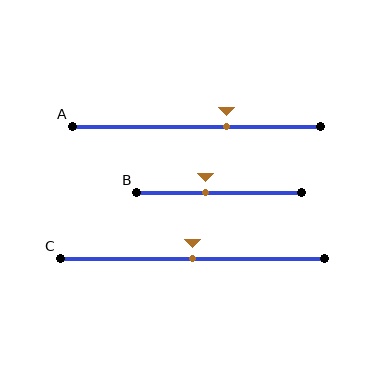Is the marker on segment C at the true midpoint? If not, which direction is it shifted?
Yes, the marker on segment C is at the true midpoint.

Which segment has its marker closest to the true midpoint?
Segment C has its marker closest to the true midpoint.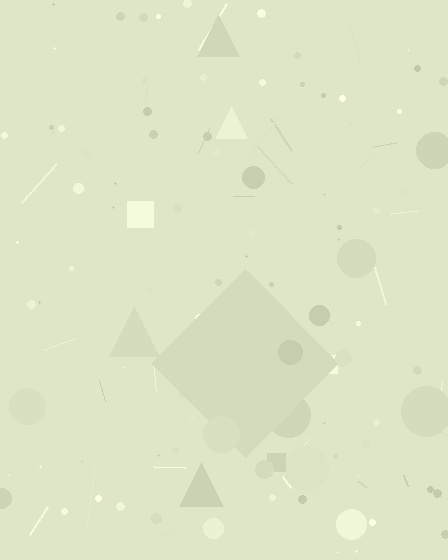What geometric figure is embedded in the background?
A diamond is embedded in the background.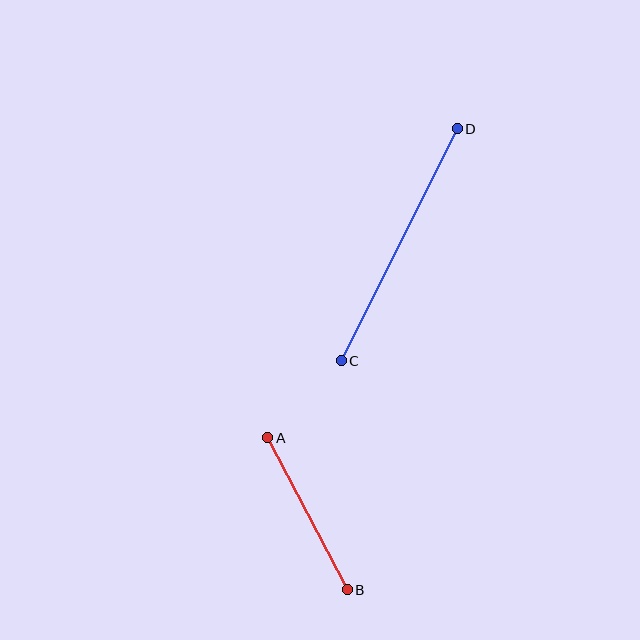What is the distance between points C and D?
The distance is approximately 259 pixels.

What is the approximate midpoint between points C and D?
The midpoint is at approximately (399, 245) pixels.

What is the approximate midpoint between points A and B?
The midpoint is at approximately (307, 514) pixels.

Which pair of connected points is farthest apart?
Points C and D are farthest apart.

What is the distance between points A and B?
The distance is approximately 171 pixels.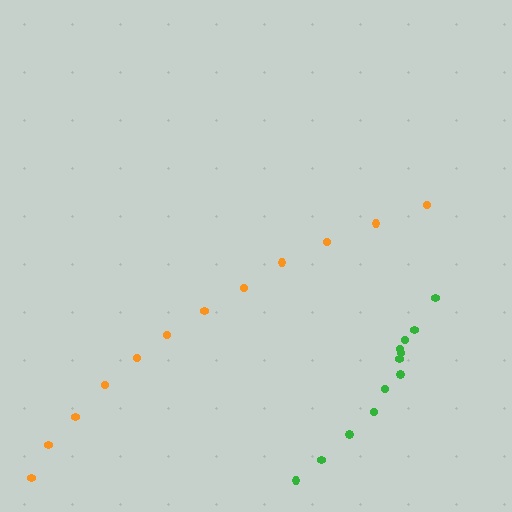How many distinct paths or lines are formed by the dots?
There are 2 distinct paths.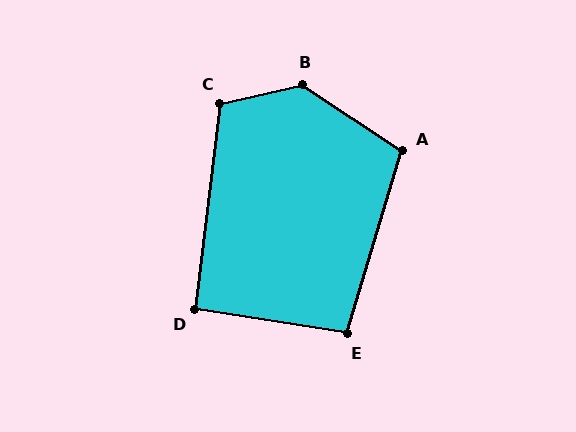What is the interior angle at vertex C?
Approximately 109 degrees (obtuse).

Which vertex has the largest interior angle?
B, at approximately 134 degrees.